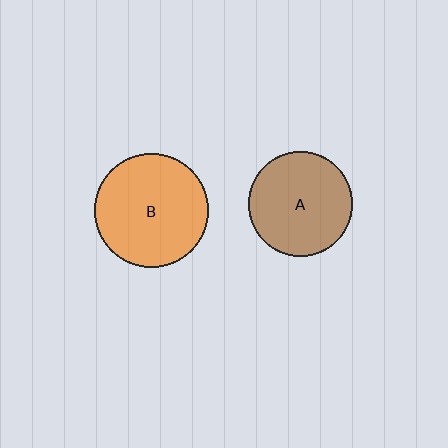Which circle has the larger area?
Circle B (orange).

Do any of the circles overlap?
No, none of the circles overlap.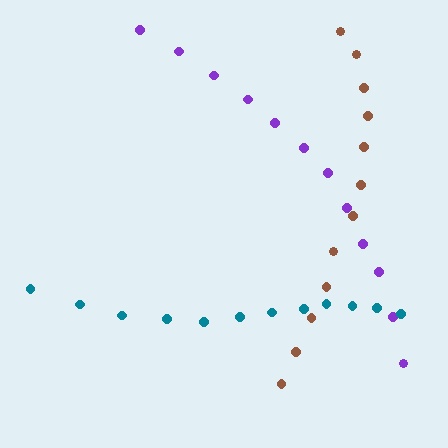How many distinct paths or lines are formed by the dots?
There are 3 distinct paths.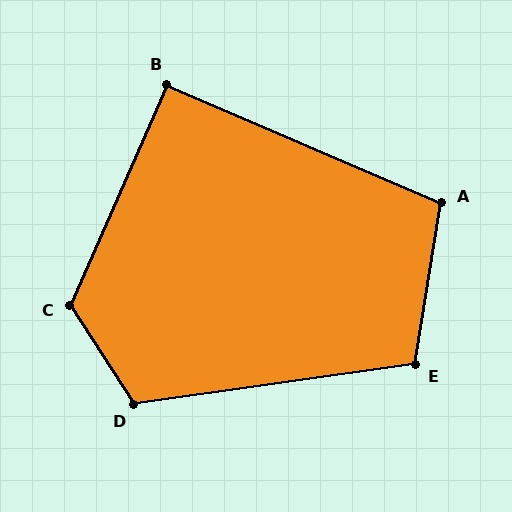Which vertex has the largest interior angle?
C, at approximately 124 degrees.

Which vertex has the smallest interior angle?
B, at approximately 91 degrees.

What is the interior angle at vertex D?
Approximately 115 degrees (obtuse).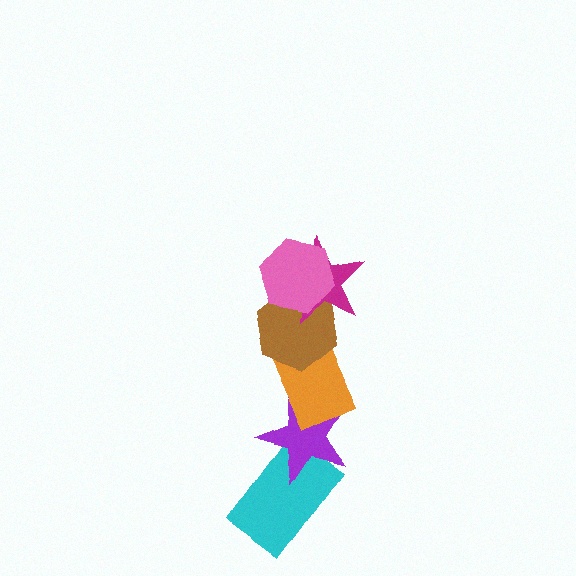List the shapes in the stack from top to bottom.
From top to bottom: the pink hexagon, the magenta star, the brown hexagon, the orange rectangle, the purple star, the cyan rectangle.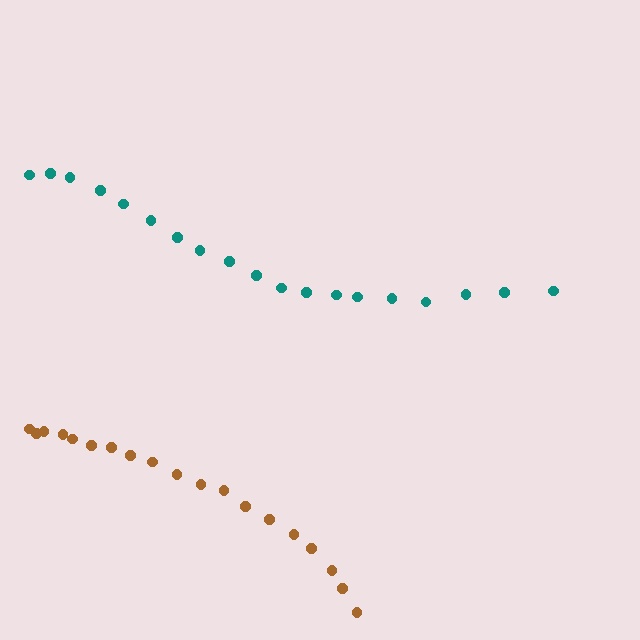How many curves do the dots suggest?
There are 2 distinct paths.